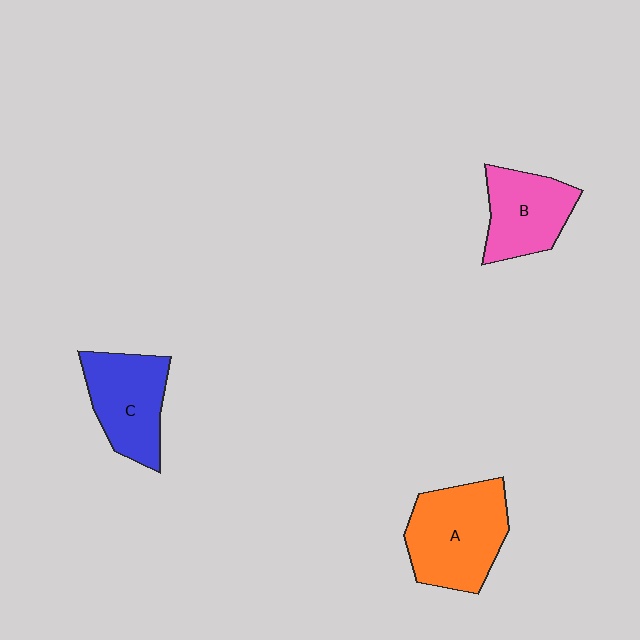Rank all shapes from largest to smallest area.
From largest to smallest: A (orange), C (blue), B (pink).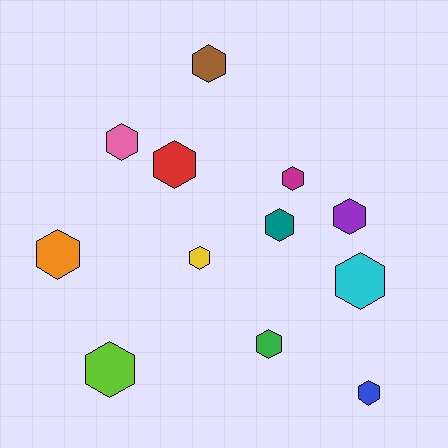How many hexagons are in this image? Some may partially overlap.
There are 12 hexagons.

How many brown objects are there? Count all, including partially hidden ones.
There is 1 brown object.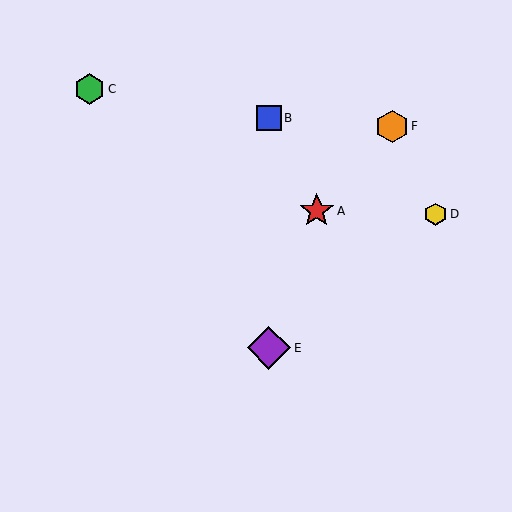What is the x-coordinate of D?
Object D is at x≈436.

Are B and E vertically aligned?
Yes, both are at x≈269.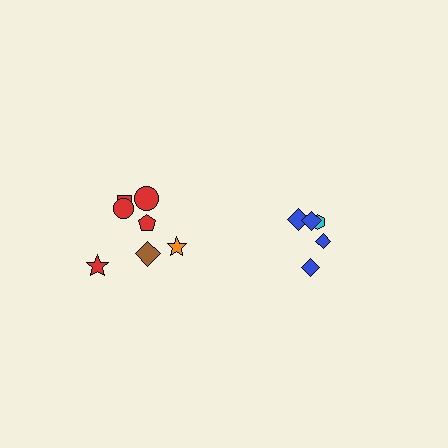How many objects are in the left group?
There are 7 objects.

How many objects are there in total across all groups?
There are 12 objects.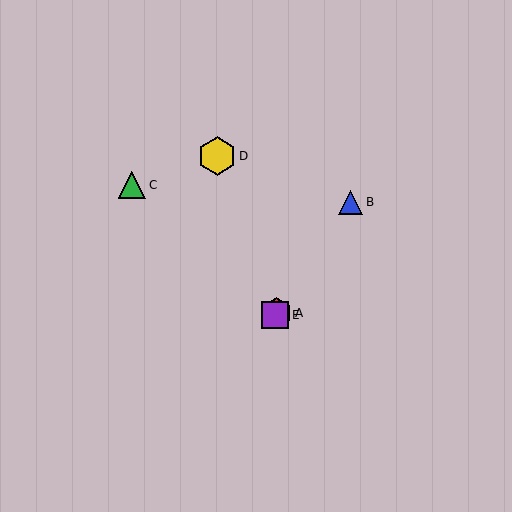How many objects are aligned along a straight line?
3 objects (A, B, E) are aligned along a straight line.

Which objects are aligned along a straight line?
Objects A, B, E are aligned along a straight line.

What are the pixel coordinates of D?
Object D is at (217, 156).